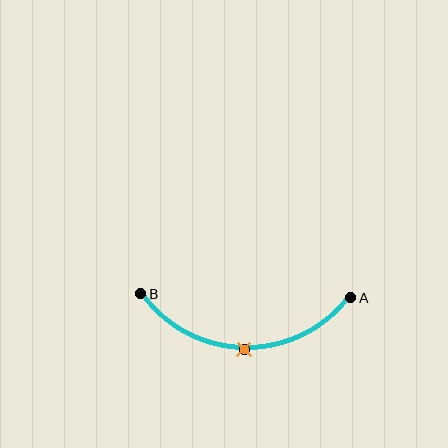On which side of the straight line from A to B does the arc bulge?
The arc bulges below the straight line connecting A and B.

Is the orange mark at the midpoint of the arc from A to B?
Yes. The orange mark lies on the arc at equal arc-length from both A and B — it is the arc midpoint.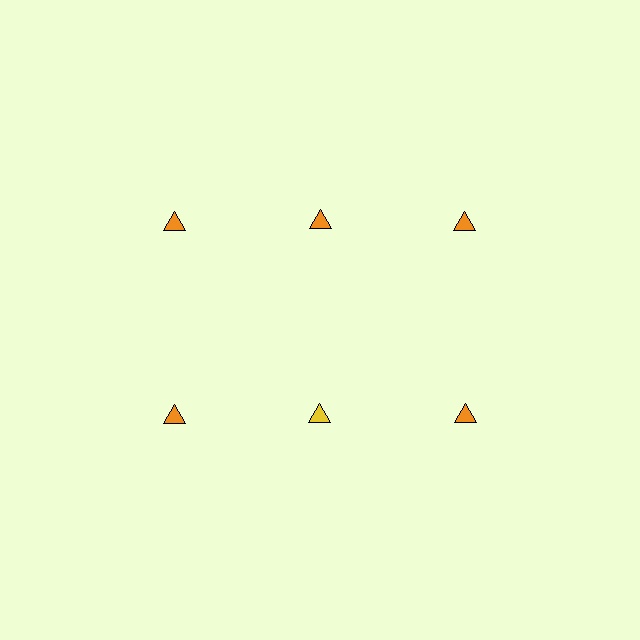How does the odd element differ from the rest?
It has a different color: yellow instead of orange.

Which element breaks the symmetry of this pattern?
The yellow triangle in the second row, second from left column breaks the symmetry. All other shapes are orange triangles.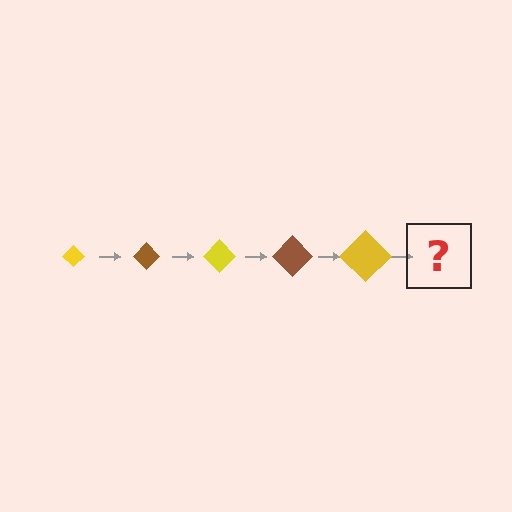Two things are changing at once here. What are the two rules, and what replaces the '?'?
The two rules are that the diamond grows larger each step and the color cycles through yellow and brown. The '?' should be a brown diamond, larger than the previous one.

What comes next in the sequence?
The next element should be a brown diamond, larger than the previous one.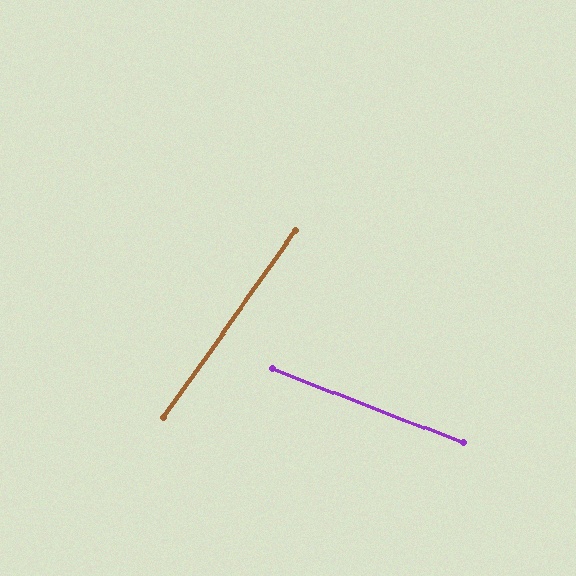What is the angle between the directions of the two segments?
Approximately 76 degrees.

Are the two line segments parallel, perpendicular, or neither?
Neither parallel nor perpendicular — they differ by about 76°.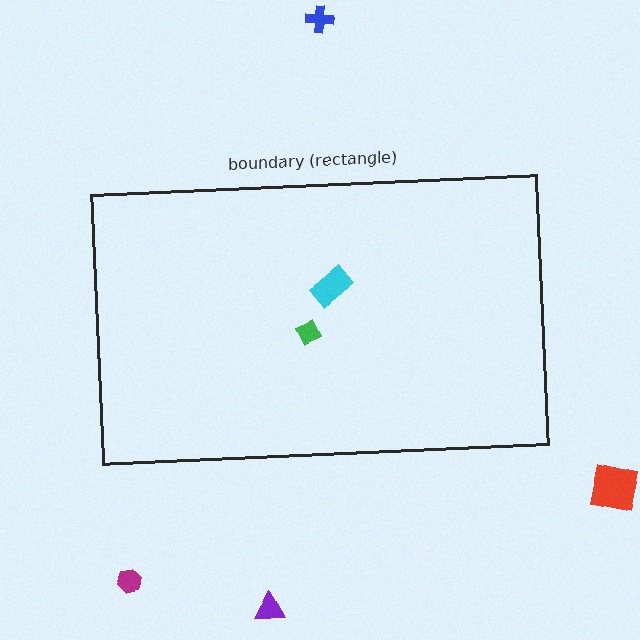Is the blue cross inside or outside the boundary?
Outside.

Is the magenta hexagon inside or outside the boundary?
Outside.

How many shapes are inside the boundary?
2 inside, 4 outside.